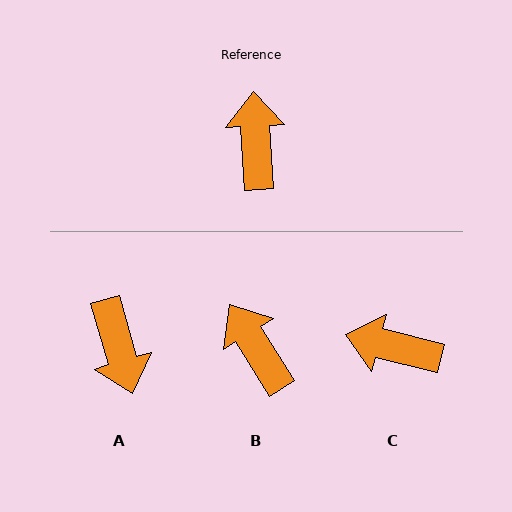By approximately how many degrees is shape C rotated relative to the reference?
Approximately 73 degrees counter-clockwise.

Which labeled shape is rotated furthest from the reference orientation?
A, about 167 degrees away.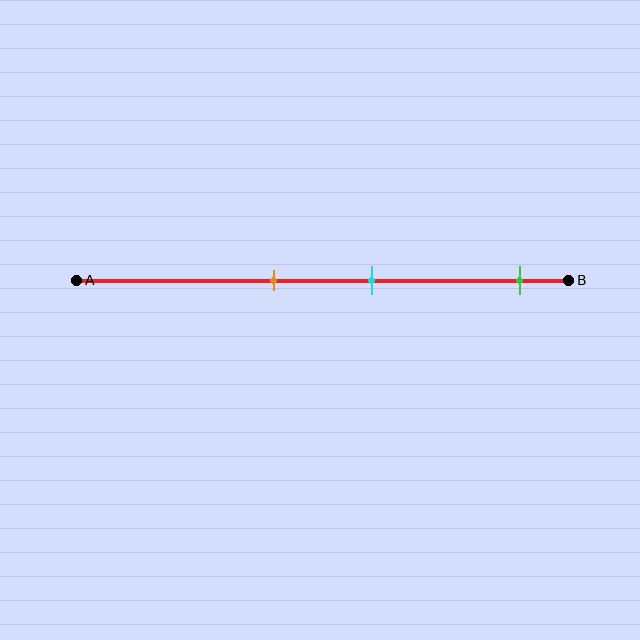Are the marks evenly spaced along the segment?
No, the marks are not evenly spaced.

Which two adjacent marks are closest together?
The orange and cyan marks are the closest adjacent pair.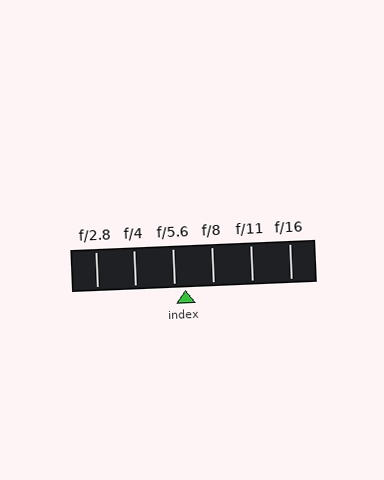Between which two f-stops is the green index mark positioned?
The index mark is between f/5.6 and f/8.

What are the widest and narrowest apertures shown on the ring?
The widest aperture shown is f/2.8 and the narrowest is f/16.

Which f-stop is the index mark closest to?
The index mark is closest to f/5.6.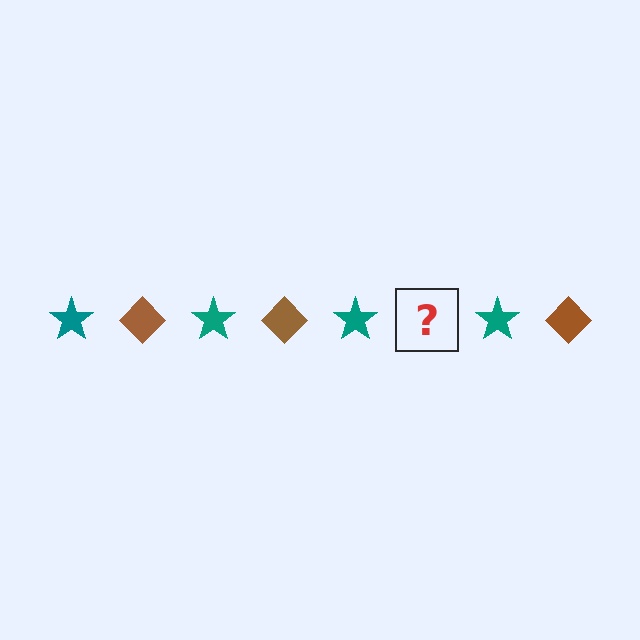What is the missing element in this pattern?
The missing element is a brown diamond.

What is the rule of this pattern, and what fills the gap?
The rule is that the pattern alternates between teal star and brown diamond. The gap should be filled with a brown diamond.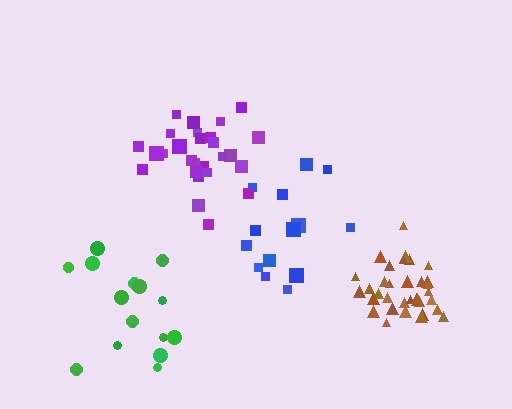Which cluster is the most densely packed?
Brown.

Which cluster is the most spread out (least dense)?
Green.